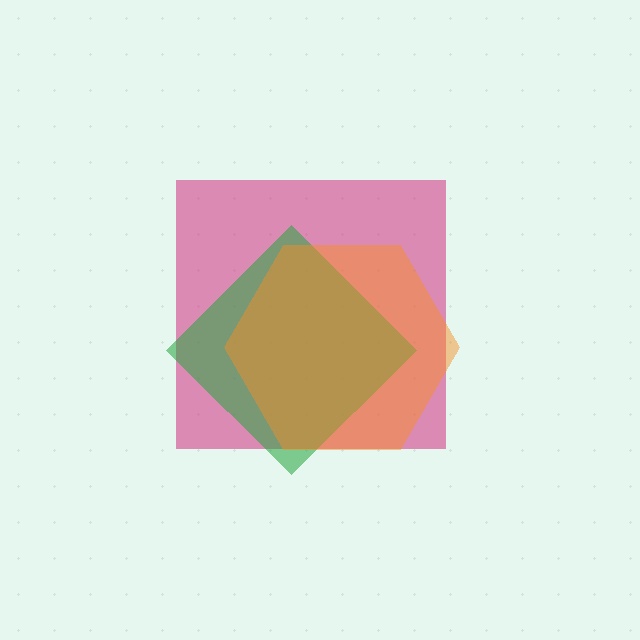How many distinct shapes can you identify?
There are 3 distinct shapes: a magenta square, a green diamond, an orange hexagon.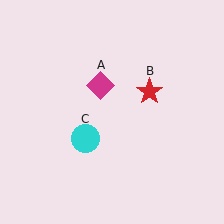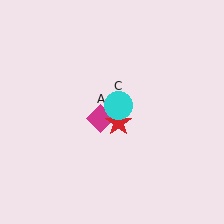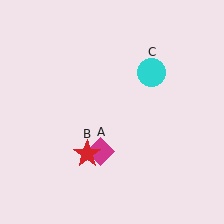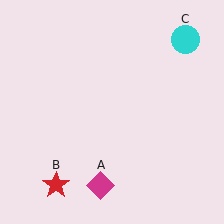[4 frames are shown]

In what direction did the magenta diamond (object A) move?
The magenta diamond (object A) moved down.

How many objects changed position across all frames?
3 objects changed position: magenta diamond (object A), red star (object B), cyan circle (object C).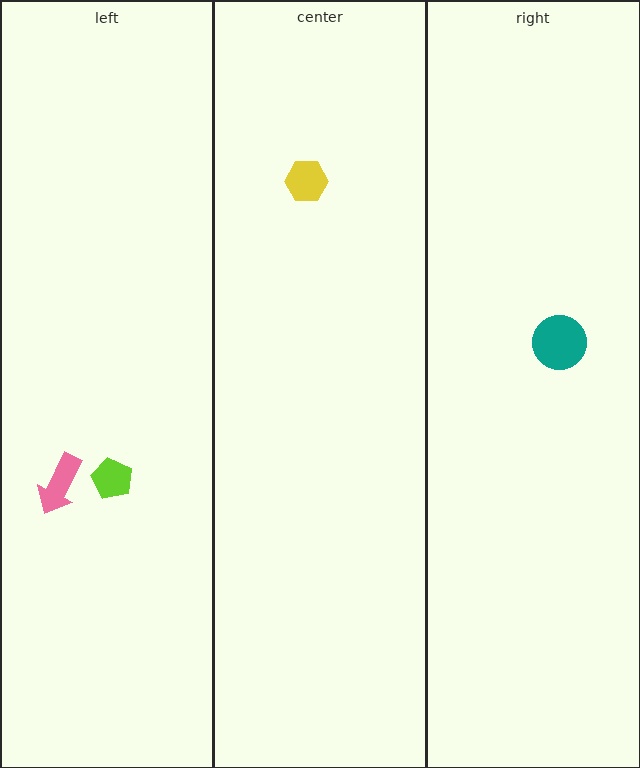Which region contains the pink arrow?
The left region.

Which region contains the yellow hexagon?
The center region.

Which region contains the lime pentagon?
The left region.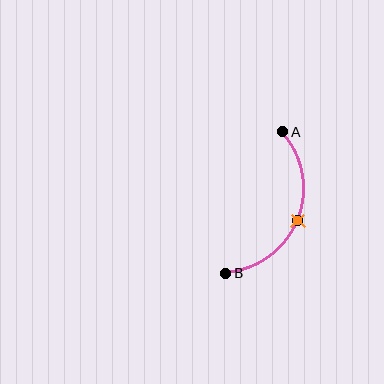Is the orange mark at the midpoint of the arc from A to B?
Yes. The orange mark lies on the arc at equal arc-length from both A and B — it is the arc midpoint.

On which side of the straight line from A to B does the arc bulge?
The arc bulges to the right of the straight line connecting A and B.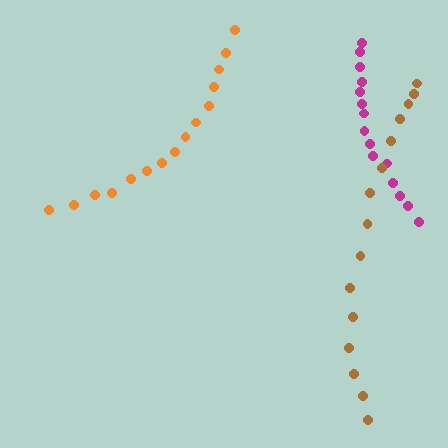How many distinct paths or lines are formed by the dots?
There are 3 distinct paths.